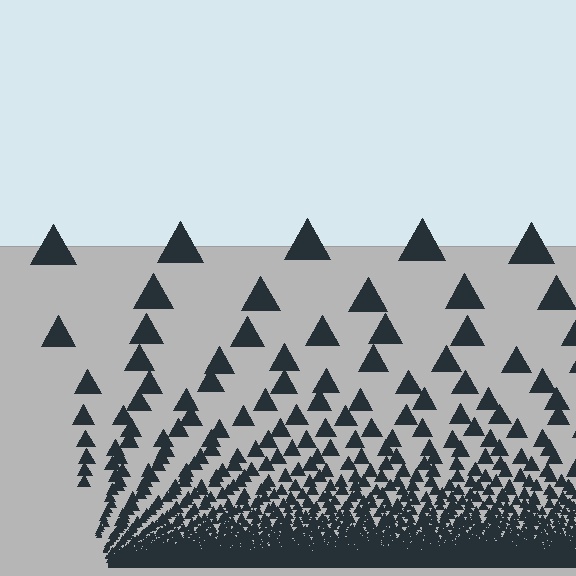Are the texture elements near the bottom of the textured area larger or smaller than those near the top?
Smaller. The gradient is inverted — elements near the bottom are smaller and denser.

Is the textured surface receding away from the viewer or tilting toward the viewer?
The surface appears to tilt toward the viewer. Texture elements get larger and sparser toward the top.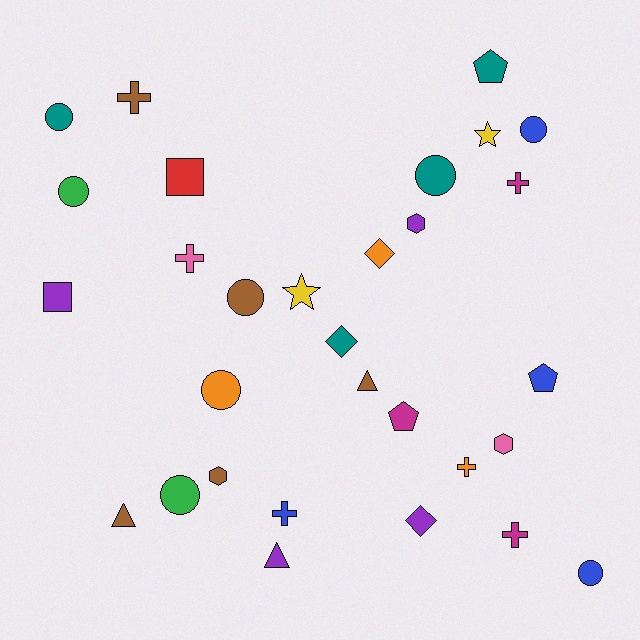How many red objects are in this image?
There is 1 red object.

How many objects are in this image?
There are 30 objects.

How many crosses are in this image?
There are 6 crosses.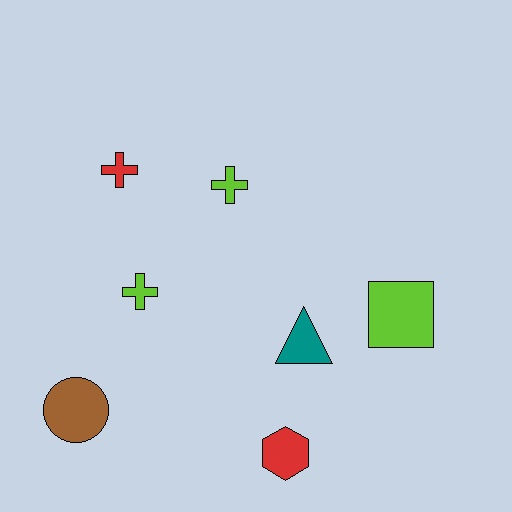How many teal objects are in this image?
There is 1 teal object.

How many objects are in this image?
There are 7 objects.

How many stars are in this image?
There are no stars.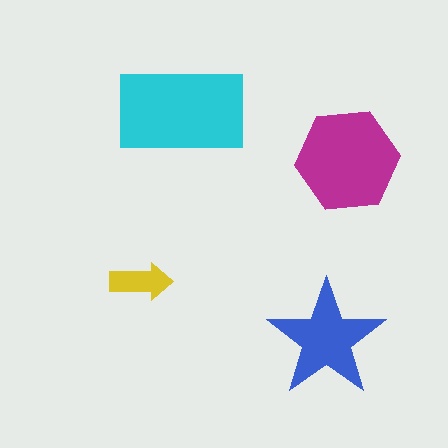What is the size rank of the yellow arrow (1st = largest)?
4th.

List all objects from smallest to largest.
The yellow arrow, the blue star, the magenta hexagon, the cyan rectangle.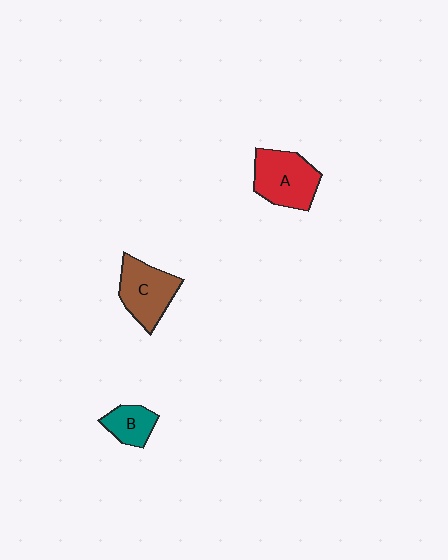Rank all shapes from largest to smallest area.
From largest to smallest: A (red), C (brown), B (teal).